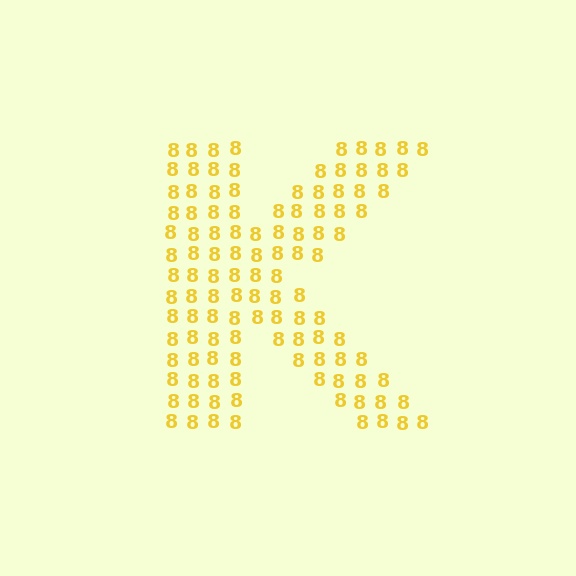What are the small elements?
The small elements are digit 8's.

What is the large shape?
The large shape is the letter K.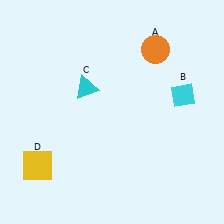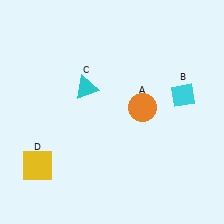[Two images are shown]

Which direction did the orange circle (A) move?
The orange circle (A) moved down.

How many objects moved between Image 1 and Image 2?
1 object moved between the two images.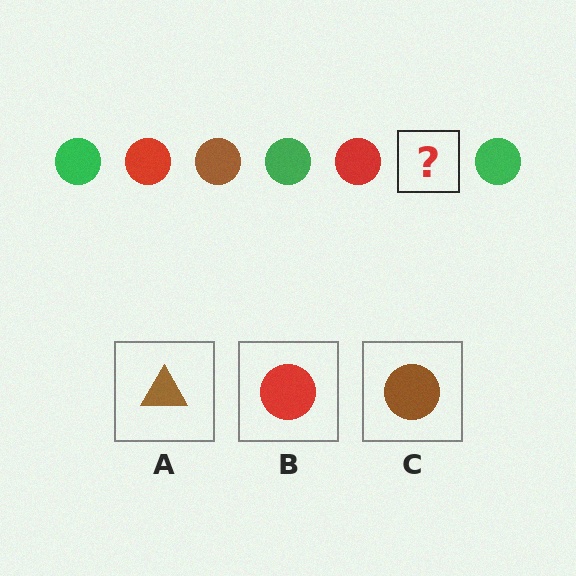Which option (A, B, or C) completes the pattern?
C.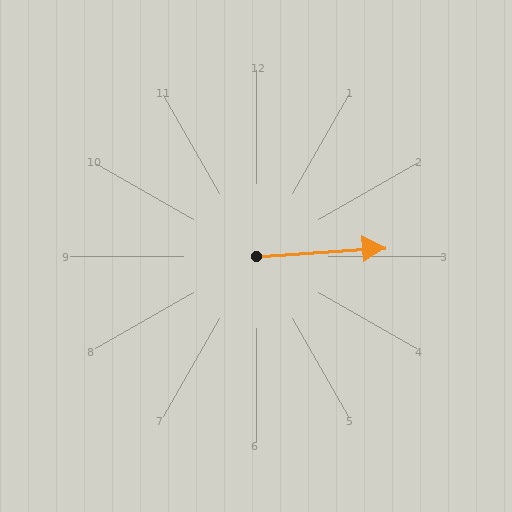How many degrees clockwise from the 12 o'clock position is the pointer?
Approximately 86 degrees.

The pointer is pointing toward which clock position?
Roughly 3 o'clock.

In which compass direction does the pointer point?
East.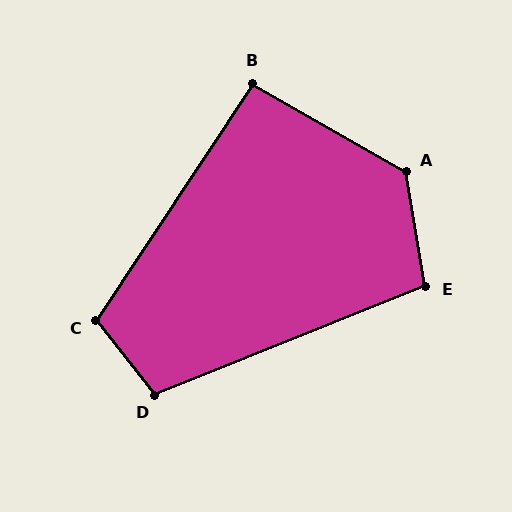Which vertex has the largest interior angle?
A, at approximately 129 degrees.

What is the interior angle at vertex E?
Approximately 102 degrees (obtuse).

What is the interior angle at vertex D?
Approximately 106 degrees (obtuse).